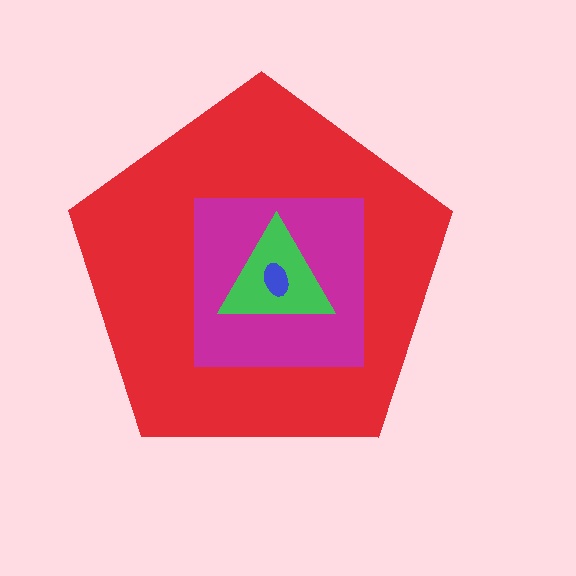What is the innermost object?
The blue ellipse.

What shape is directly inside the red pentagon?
The magenta square.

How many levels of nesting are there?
4.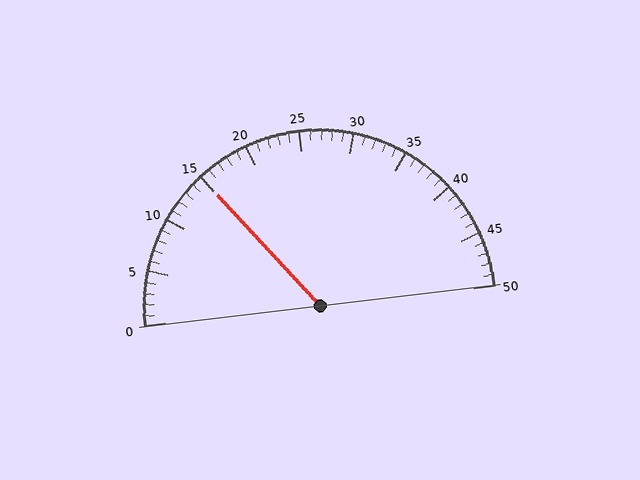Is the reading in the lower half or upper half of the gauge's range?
The reading is in the lower half of the range (0 to 50).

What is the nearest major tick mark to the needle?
The nearest major tick mark is 15.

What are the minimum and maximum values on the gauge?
The gauge ranges from 0 to 50.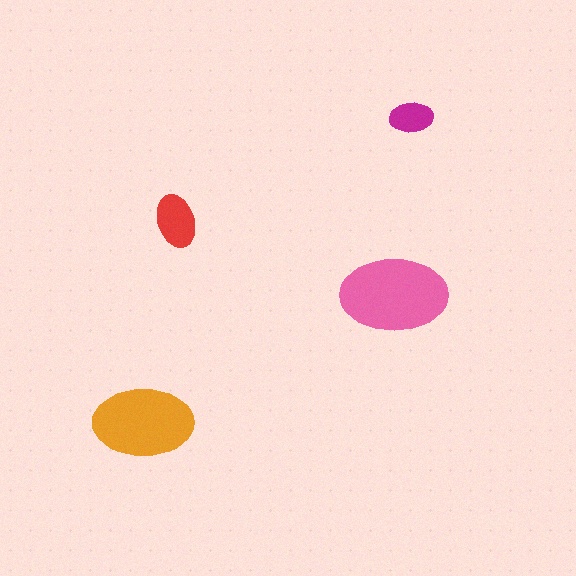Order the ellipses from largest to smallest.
the pink one, the orange one, the red one, the magenta one.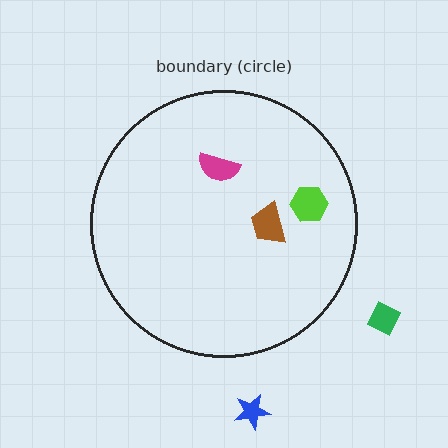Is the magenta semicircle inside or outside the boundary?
Inside.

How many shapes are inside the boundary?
3 inside, 2 outside.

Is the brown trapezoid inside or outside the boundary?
Inside.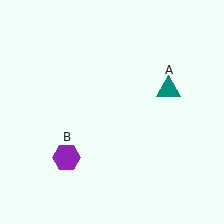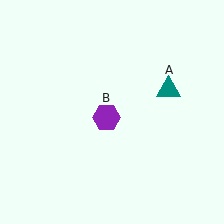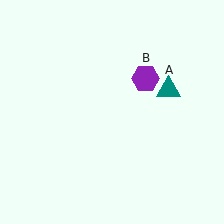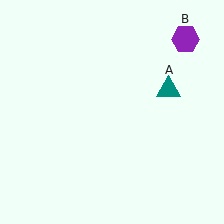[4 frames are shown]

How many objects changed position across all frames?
1 object changed position: purple hexagon (object B).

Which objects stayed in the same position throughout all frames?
Teal triangle (object A) remained stationary.